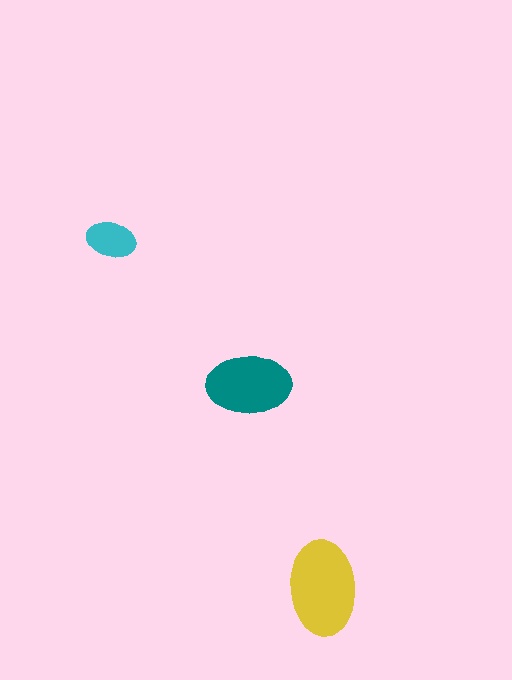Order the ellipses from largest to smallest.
the yellow one, the teal one, the cyan one.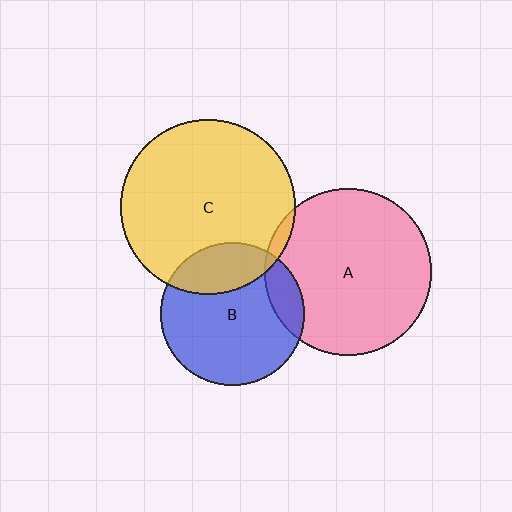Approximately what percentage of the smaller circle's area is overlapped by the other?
Approximately 15%.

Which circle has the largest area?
Circle C (yellow).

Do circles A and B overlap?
Yes.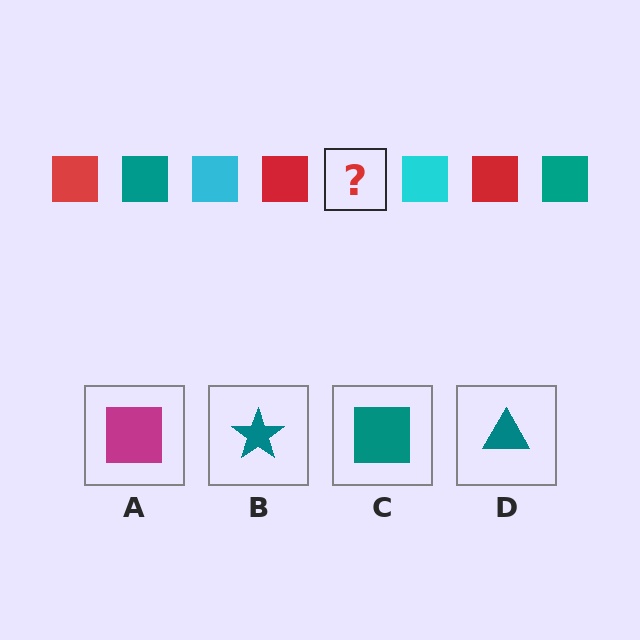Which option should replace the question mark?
Option C.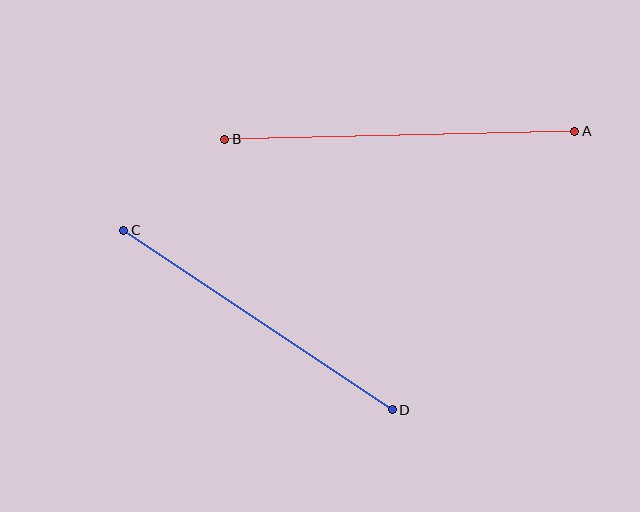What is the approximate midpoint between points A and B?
The midpoint is at approximately (400, 135) pixels.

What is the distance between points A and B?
The distance is approximately 350 pixels.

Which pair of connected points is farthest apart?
Points A and B are farthest apart.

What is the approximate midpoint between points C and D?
The midpoint is at approximately (258, 320) pixels.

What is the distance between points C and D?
The distance is approximately 323 pixels.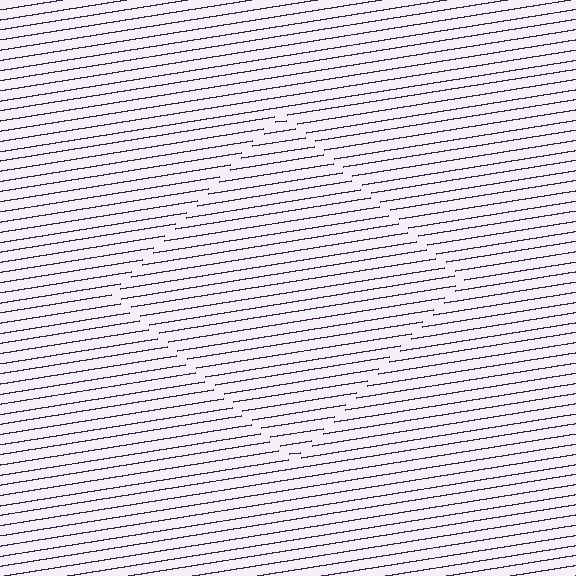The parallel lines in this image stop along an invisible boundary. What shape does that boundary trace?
An illusory square. The interior of the shape contains the same grating, shifted by half a period — the contour is defined by the phase discontinuity where line-ends from the inner and outer gratings abut.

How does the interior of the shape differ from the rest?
The interior of the shape contains the same grating, shifted by half a period — the contour is defined by the phase discontinuity where line-ends from the inner and outer gratings abut.